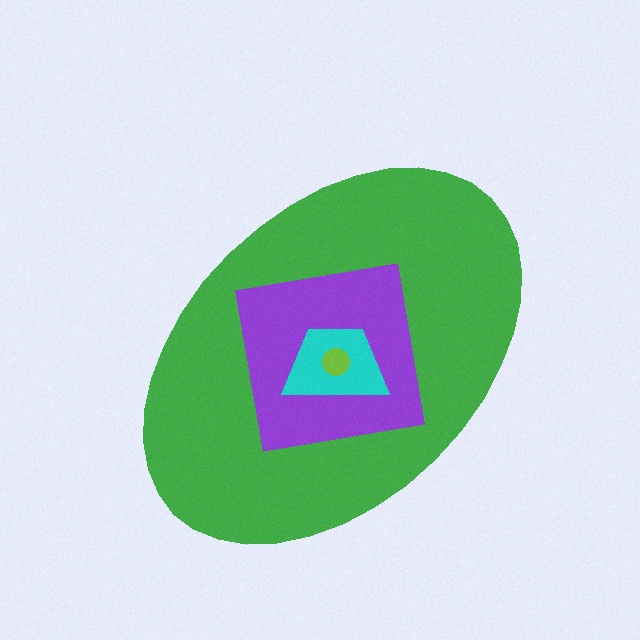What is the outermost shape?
The green ellipse.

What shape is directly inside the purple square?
The cyan trapezoid.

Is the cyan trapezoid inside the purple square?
Yes.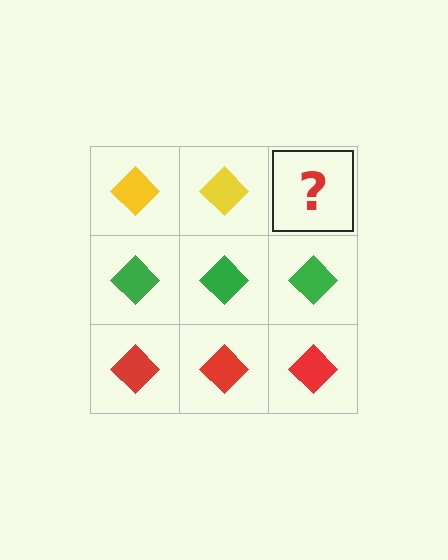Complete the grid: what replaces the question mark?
The question mark should be replaced with a yellow diamond.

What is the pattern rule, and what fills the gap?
The rule is that each row has a consistent color. The gap should be filled with a yellow diamond.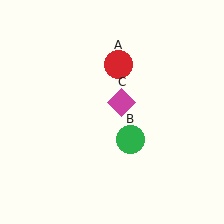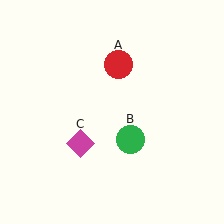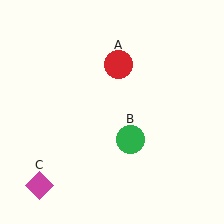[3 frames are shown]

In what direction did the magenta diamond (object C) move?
The magenta diamond (object C) moved down and to the left.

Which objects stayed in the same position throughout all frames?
Red circle (object A) and green circle (object B) remained stationary.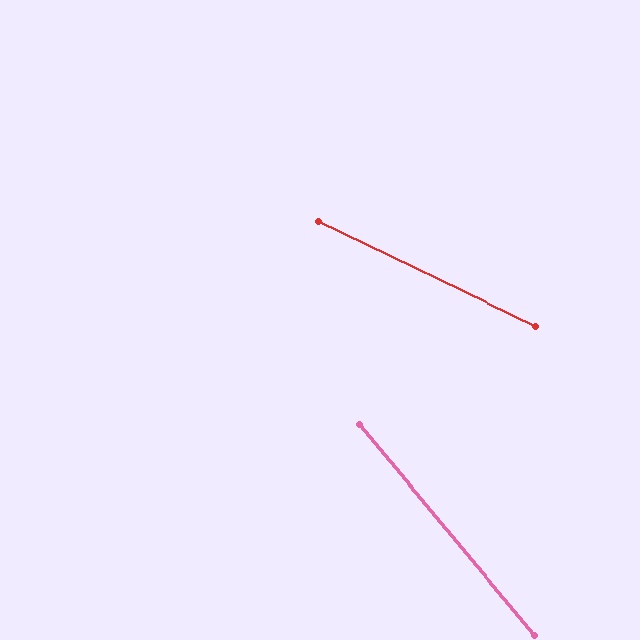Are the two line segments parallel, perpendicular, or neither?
Neither parallel nor perpendicular — they differ by about 25°.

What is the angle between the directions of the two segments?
Approximately 25 degrees.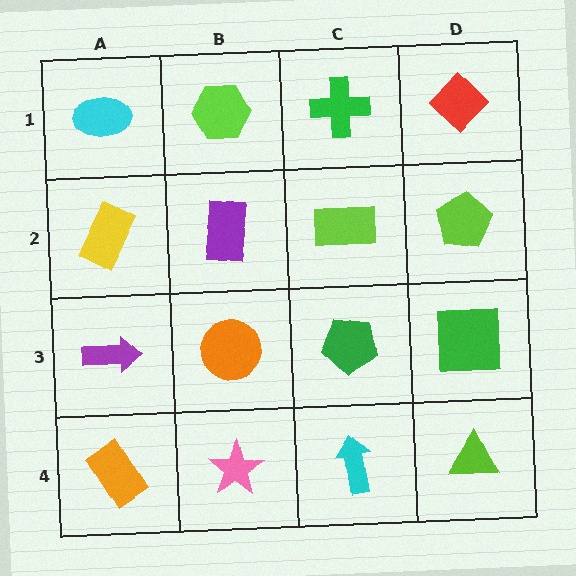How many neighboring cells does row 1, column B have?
3.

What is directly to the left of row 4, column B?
An orange rectangle.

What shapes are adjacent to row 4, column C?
A green pentagon (row 3, column C), a pink star (row 4, column B), a lime triangle (row 4, column D).